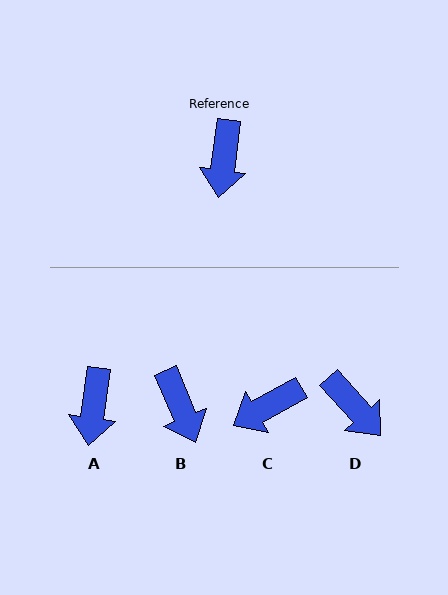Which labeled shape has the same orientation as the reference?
A.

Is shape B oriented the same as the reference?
No, it is off by about 31 degrees.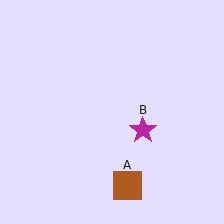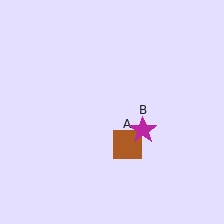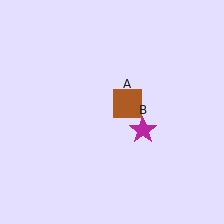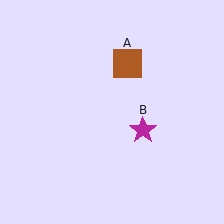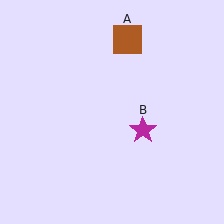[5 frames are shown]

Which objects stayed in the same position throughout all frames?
Magenta star (object B) remained stationary.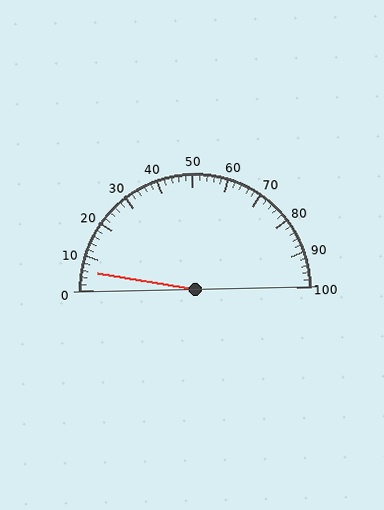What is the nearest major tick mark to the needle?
The nearest major tick mark is 10.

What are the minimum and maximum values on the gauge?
The gauge ranges from 0 to 100.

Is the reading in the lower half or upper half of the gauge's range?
The reading is in the lower half of the range (0 to 100).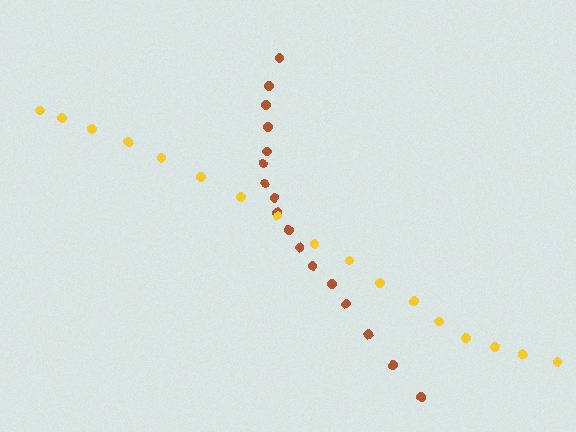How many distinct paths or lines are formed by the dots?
There are 2 distinct paths.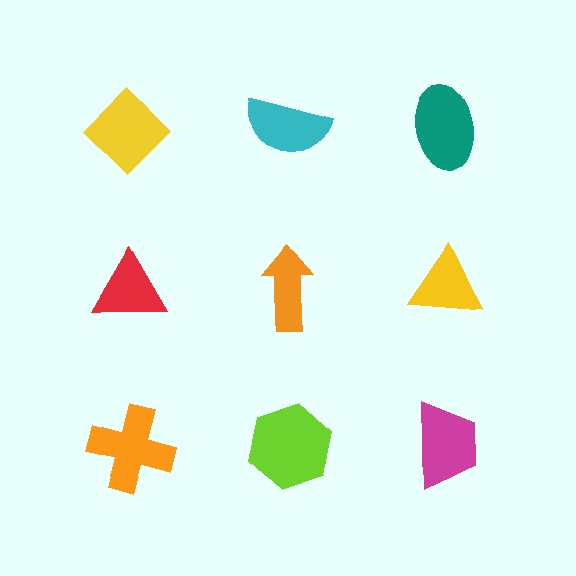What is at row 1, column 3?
A teal ellipse.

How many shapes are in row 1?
3 shapes.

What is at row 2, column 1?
A red triangle.